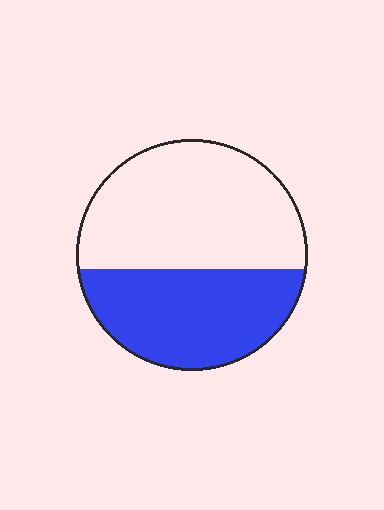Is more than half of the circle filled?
No.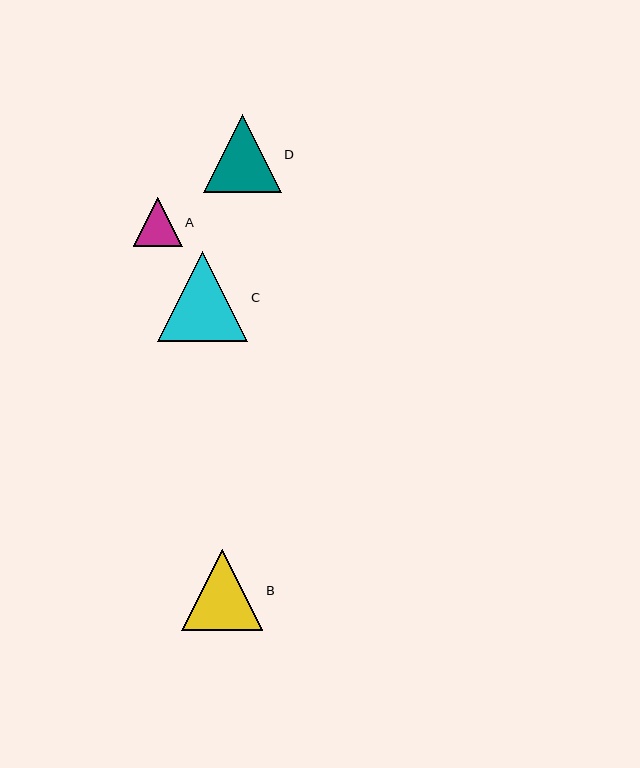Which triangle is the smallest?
Triangle A is the smallest with a size of approximately 49 pixels.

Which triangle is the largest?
Triangle C is the largest with a size of approximately 90 pixels.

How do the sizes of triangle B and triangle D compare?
Triangle B and triangle D are approximately the same size.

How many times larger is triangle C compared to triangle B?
Triangle C is approximately 1.1 times the size of triangle B.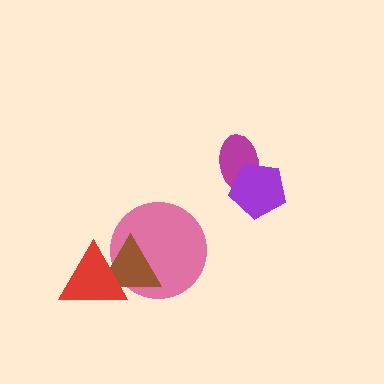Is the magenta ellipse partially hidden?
Yes, it is partially covered by another shape.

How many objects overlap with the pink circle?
2 objects overlap with the pink circle.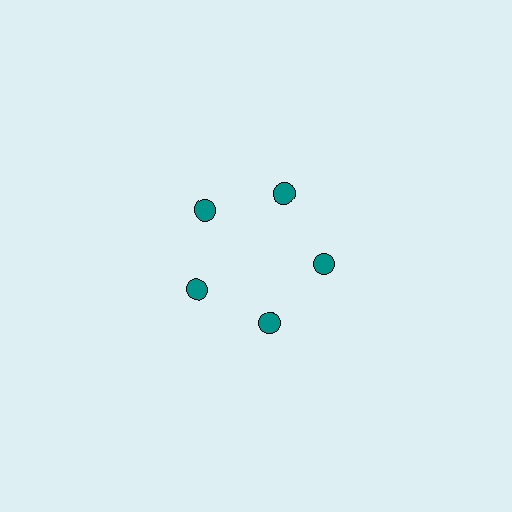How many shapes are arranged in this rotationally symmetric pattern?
There are 5 shapes, arranged in 5 groups of 1.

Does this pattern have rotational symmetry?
Yes, this pattern has 5-fold rotational symmetry. It looks the same after rotating 72 degrees around the center.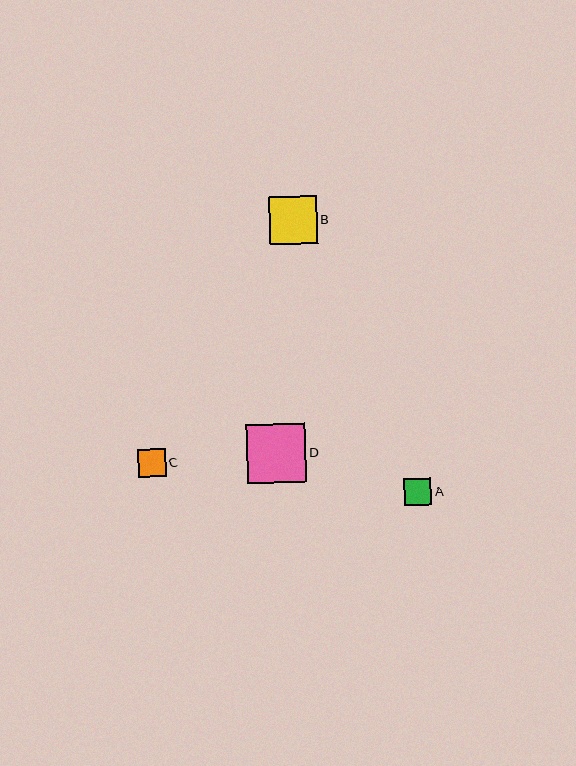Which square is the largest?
Square D is the largest with a size of approximately 59 pixels.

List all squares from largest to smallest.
From largest to smallest: D, B, C, A.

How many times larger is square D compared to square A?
Square D is approximately 2.2 times the size of square A.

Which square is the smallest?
Square A is the smallest with a size of approximately 27 pixels.